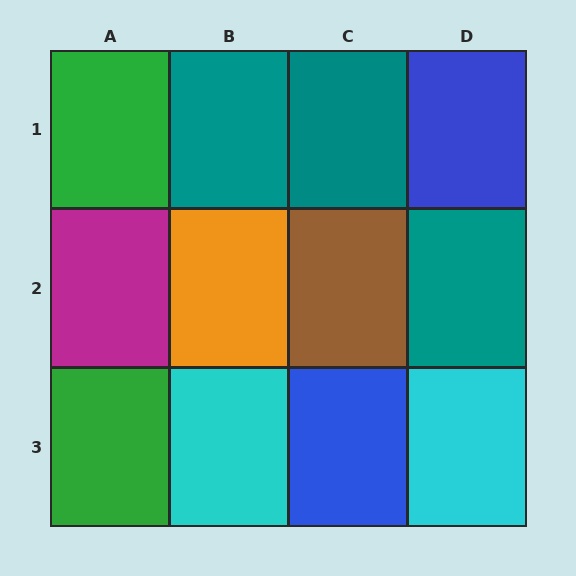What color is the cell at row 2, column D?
Teal.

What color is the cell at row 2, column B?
Orange.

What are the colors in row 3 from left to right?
Green, cyan, blue, cyan.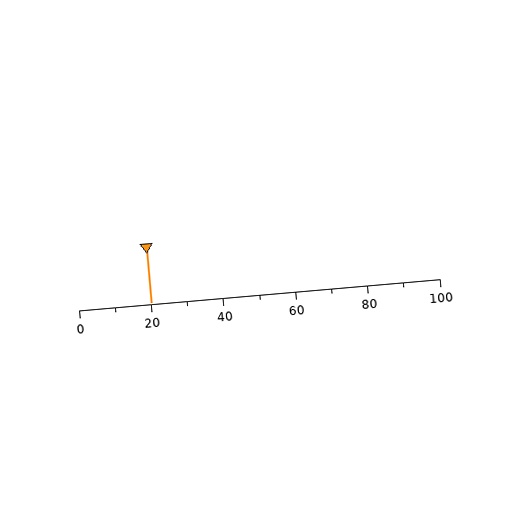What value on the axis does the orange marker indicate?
The marker indicates approximately 20.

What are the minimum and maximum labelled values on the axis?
The axis runs from 0 to 100.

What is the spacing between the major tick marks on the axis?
The major ticks are spaced 20 apart.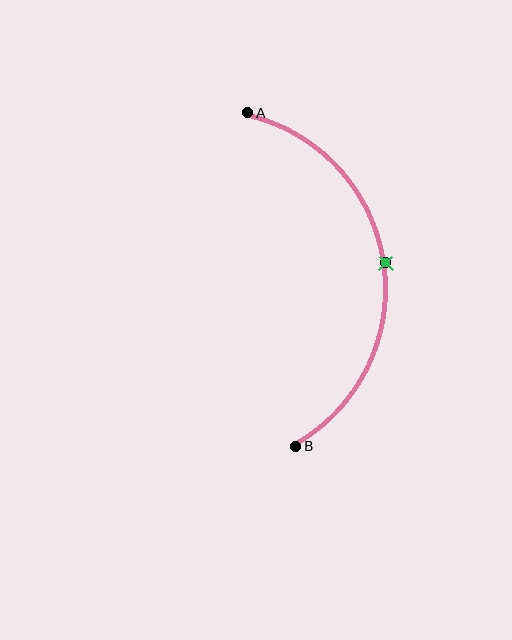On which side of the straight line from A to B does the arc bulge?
The arc bulges to the right of the straight line connecting A and B.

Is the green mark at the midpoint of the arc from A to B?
Yes. The green mark lies on the arc at equal arc-length from both A and B — it is the arc midpoint.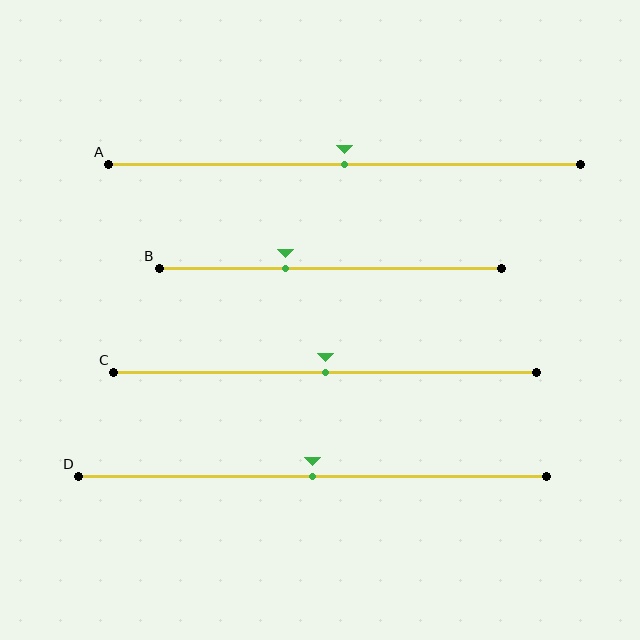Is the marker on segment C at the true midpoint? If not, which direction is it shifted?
Yes, the marker on segment C is at the true midpoint.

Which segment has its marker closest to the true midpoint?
Segment A has its marker closest to the true midpoint.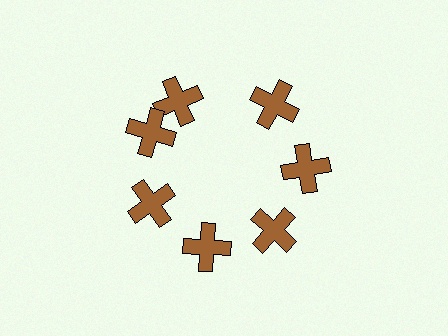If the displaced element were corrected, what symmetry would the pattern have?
It would have 7-fold rotational symmetry — the pattern would map onto itself every 51 degrees.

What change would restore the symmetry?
The symmetry would be restored by rotating it back into even spacing with its neighbors so that all 7 crosses sit at equal angles and equal distance from the center.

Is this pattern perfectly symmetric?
No. The 7 brown crosses are arranged in a ring, but one element near the 12 o'clock position is rotated out of alignment along the ring, breaking the 7-fold rotational symmetry.